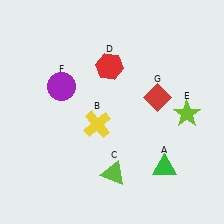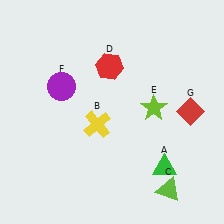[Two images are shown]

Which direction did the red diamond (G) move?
The red diamond (G) moved right.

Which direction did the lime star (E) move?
The lime star (E) moved left.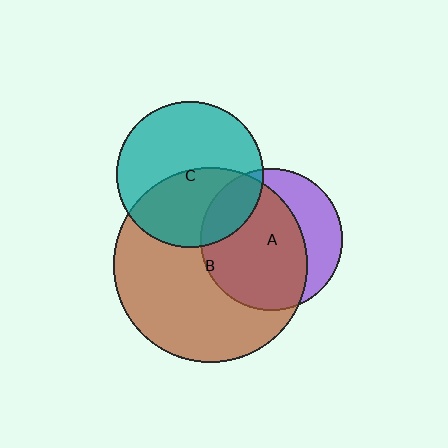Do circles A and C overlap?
Yes.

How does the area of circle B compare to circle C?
Approximately 1.8 times.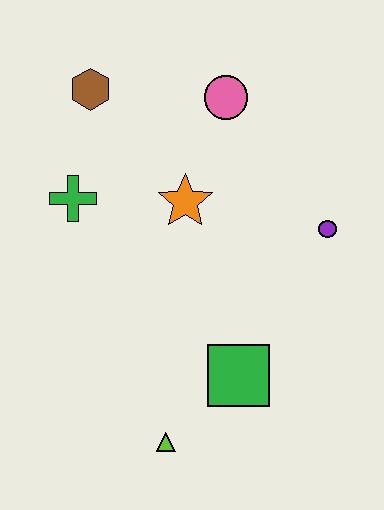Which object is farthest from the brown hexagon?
The lime triangle is farthest from the brown hexagon.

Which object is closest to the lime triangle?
The green square is closest to the lime triangle.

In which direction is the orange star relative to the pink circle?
The orange star is below the pink circle.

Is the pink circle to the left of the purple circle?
Yes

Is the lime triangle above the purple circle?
No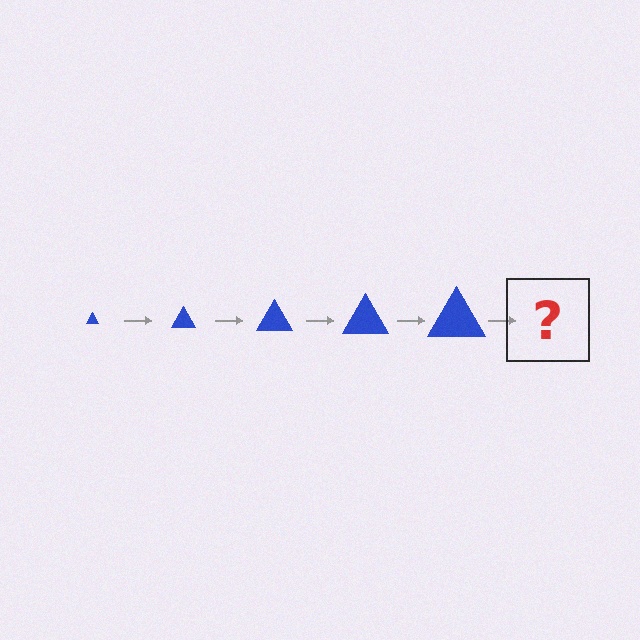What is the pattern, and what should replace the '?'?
The pattern is that the triangle gets progressively larger each step. The '?' should be a blue triangle, larger than the previous one.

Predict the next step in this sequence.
The next step is a blue triangle, larger than the previous one.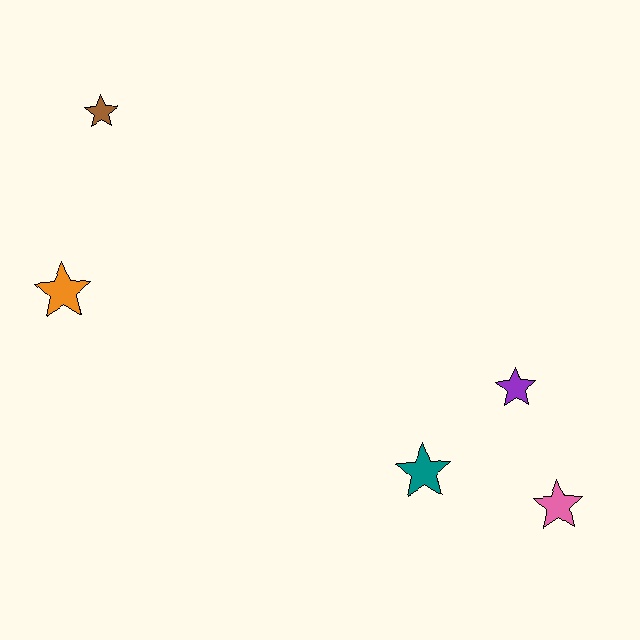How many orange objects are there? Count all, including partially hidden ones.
There is 1 orange object.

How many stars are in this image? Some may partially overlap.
There are 5 stars.